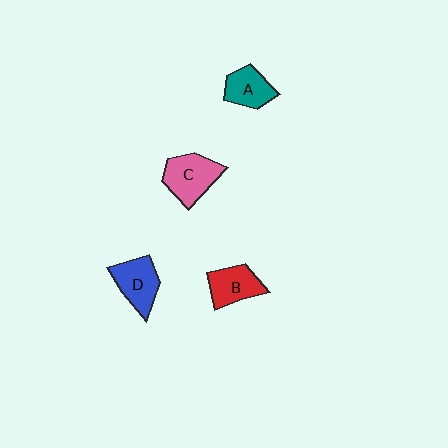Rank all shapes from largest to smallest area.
From largest to smallest: C (pink), D (blue), B (red), A (teal).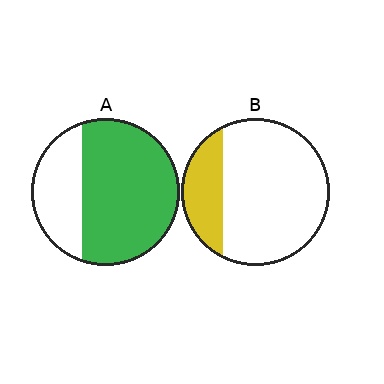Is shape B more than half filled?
No.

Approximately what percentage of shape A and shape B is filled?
A is approximately 70% and B is approximately 25%.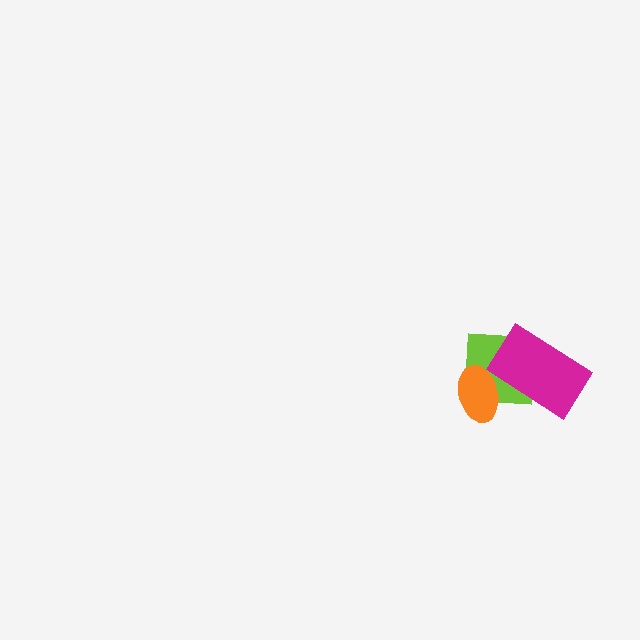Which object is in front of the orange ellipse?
The magenta rectangle is in front of the orange ellipse.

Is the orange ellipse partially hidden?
Yes, it is partially covered by another shape.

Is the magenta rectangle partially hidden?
No, no other shape covers it.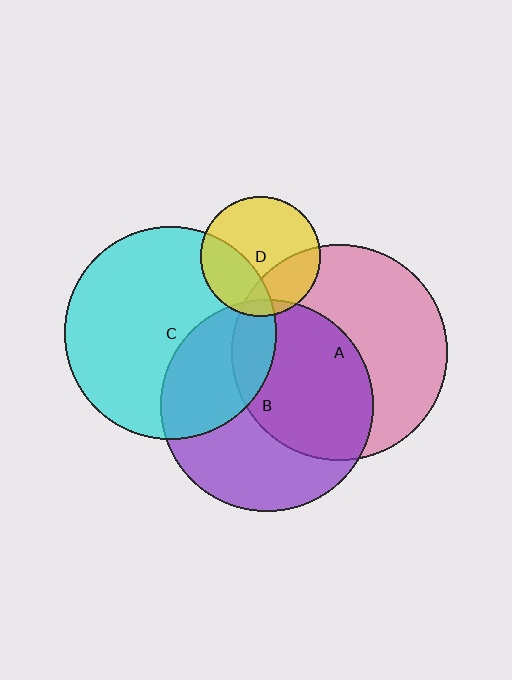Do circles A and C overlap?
Yes.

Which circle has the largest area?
Circle A (pink).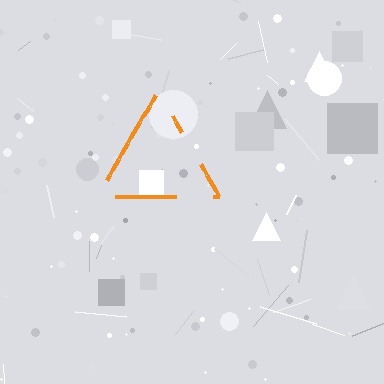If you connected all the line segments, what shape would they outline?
They would outline a triangle.